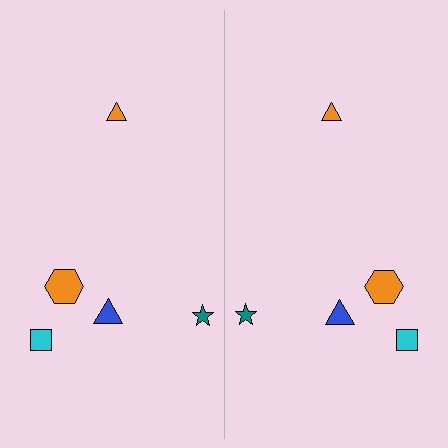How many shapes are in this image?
There are 10 shapes in this image.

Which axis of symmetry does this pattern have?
The pattern has a vertical axis of symmetry running through the center of the image.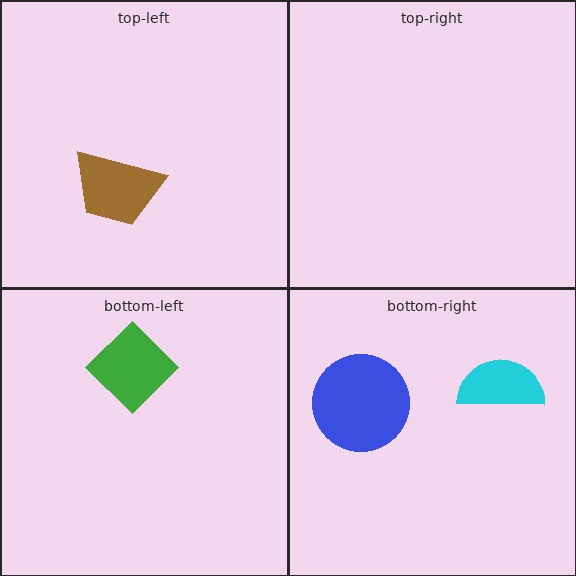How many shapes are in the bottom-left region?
1.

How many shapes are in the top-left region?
1.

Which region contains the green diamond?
The bottom-left region.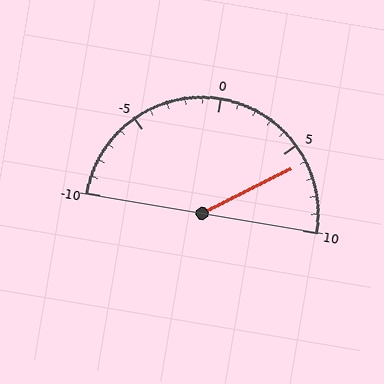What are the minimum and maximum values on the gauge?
The gauge ranges from -10 to 10.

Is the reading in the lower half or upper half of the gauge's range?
The reading is in the upper half of the range (-10 to 10).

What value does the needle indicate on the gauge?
The needle indicates approximately 6.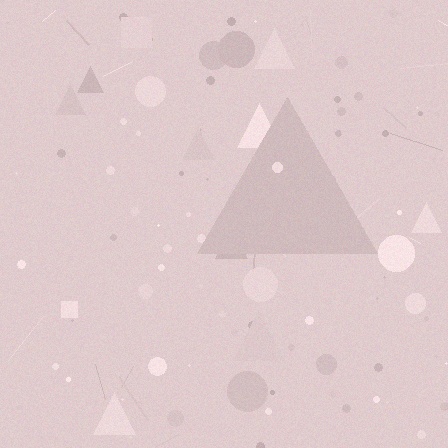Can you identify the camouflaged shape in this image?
The camouflaged shape is a triangle.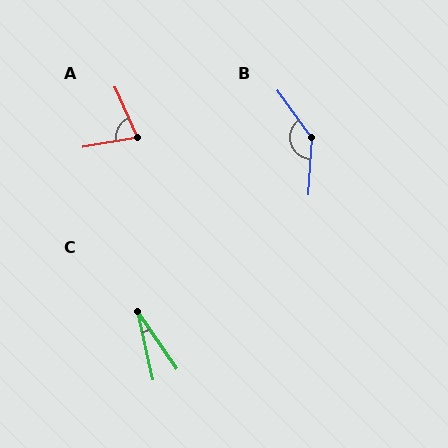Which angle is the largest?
B, at approximately 141 degrees.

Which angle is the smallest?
C, at approximately 21 degrees.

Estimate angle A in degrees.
Approximately 76 degrees.